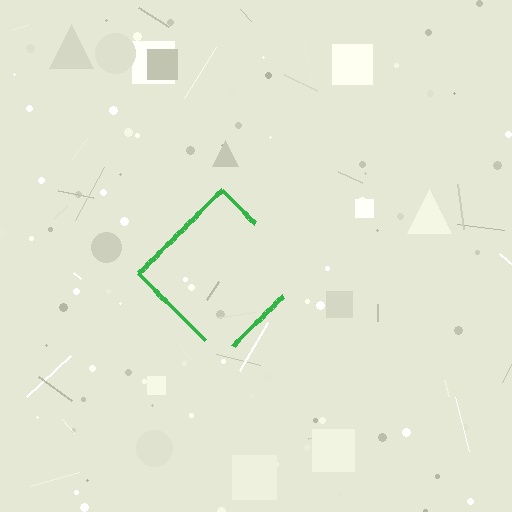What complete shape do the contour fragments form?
The contour fragments form a diamond.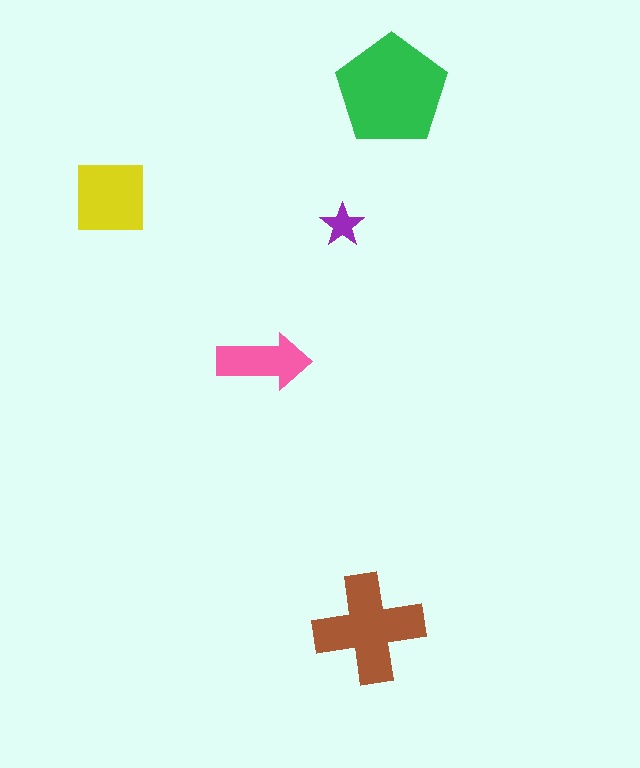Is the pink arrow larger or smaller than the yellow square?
Smaller.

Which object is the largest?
The green pentagon.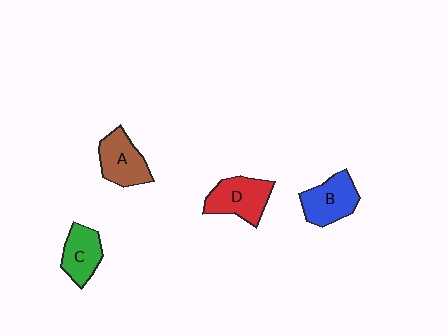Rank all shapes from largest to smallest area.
From largest to smallest: D (red), B (blue), A (brown), C (green).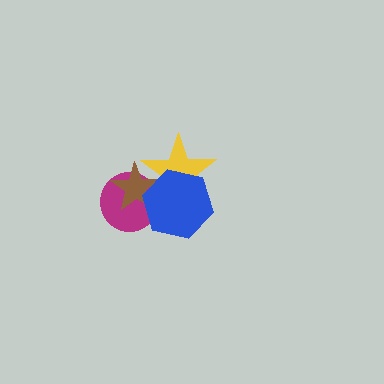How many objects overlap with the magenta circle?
3 objects overlap with the magenta circle.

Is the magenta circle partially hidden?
Yes, it is partially covered by another shape.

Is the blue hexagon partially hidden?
No, no other shape covers it.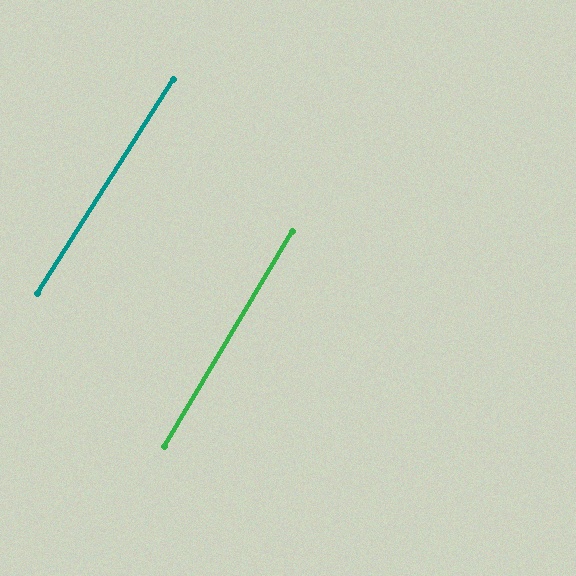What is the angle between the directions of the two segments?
Approximately 2 degrees.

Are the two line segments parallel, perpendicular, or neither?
Parallel — their directions differ by only 1.8°.